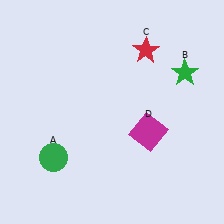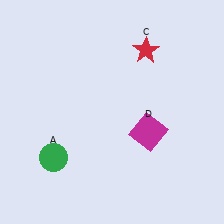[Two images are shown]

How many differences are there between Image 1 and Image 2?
There is 1 difference between the two images.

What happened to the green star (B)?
The green star (B) was removed in Image 2. It was in the top-right area of Image 1.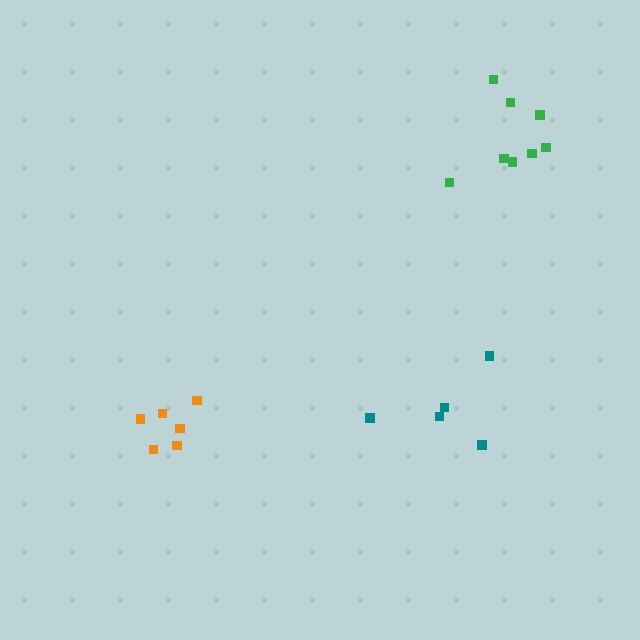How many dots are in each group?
Group 1: 6 dots, Group 2: 8 dots, Group 3: 5 dots (19 total).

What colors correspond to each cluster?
The clusters are colored: orange, green, teal.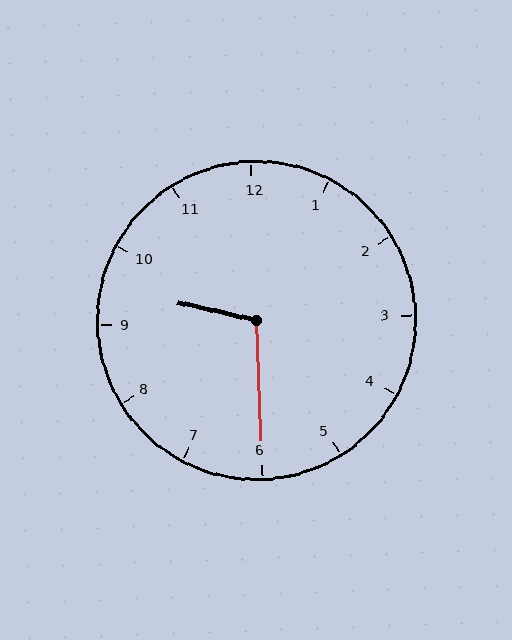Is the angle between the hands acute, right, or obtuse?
It is obtuse.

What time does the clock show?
9:30.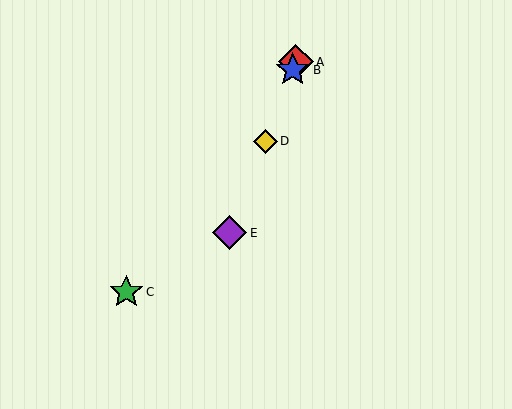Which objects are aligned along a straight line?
Objects A, B, D, E are aligned along a straight line.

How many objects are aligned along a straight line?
4 objects (A, B, D, E) are aligned along a straight line.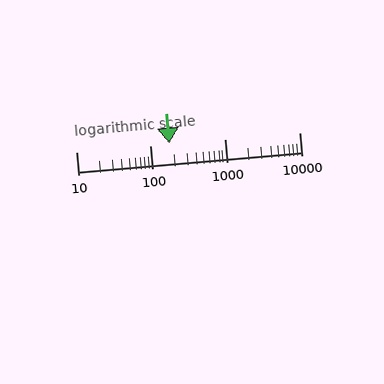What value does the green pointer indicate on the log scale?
The pointer indicates approximately 180.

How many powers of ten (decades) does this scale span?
The scale spans 3 decades, from 10 to 10000.